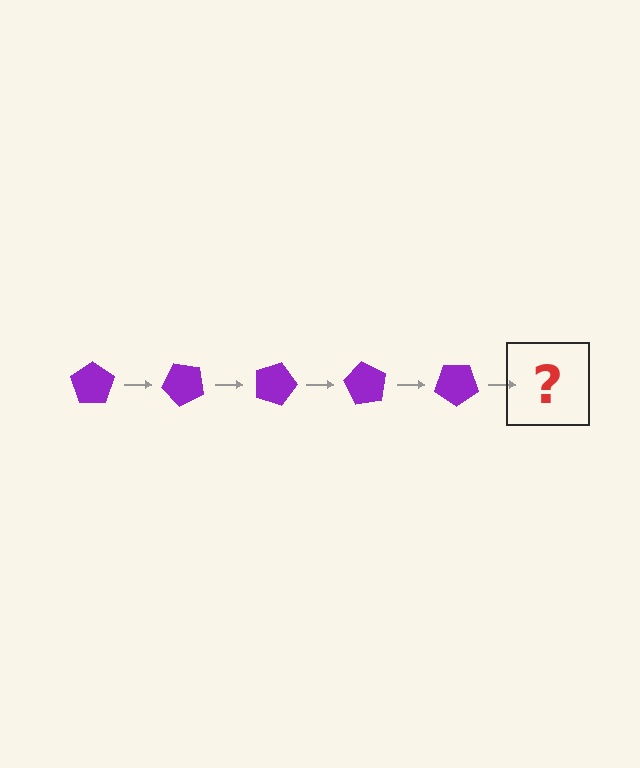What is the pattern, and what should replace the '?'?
The pattern is that the pentagon rotates 45 degrees each step. The '?' should be a purple pentagon rotated 225 degrees.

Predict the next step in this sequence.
The next step is a purple pentagon rotated 225 degrees.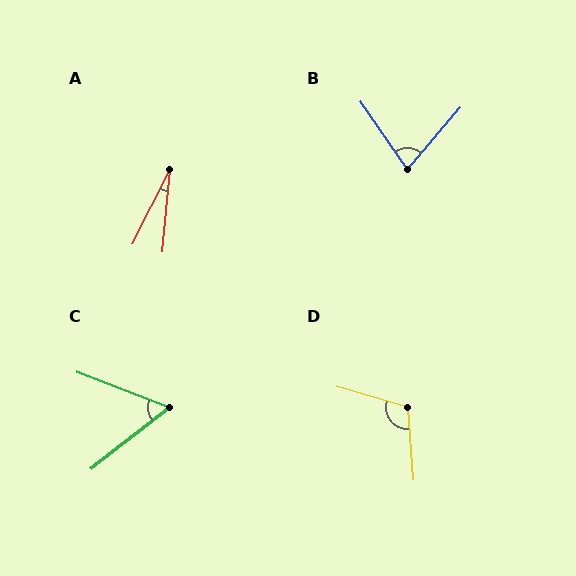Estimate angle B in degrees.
Approximately 76 degrees.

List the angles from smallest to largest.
A (21°), C (59°), B (76°), D (111°).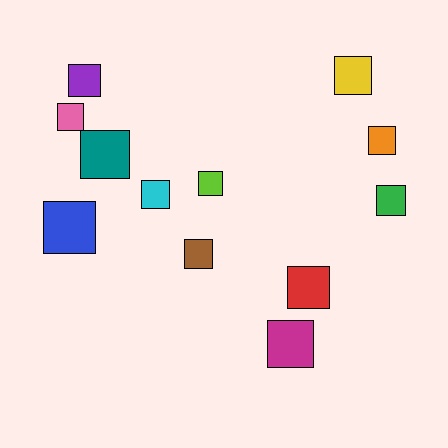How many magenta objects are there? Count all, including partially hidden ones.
There is 1 magenta object.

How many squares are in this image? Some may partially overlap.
There are 12 squares.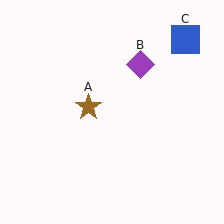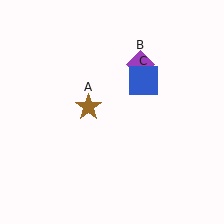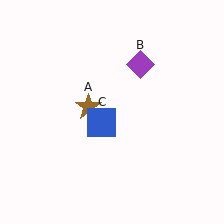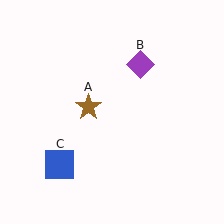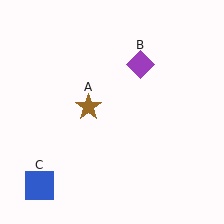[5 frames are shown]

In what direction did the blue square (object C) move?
The blue square (object C) moved down and to the left.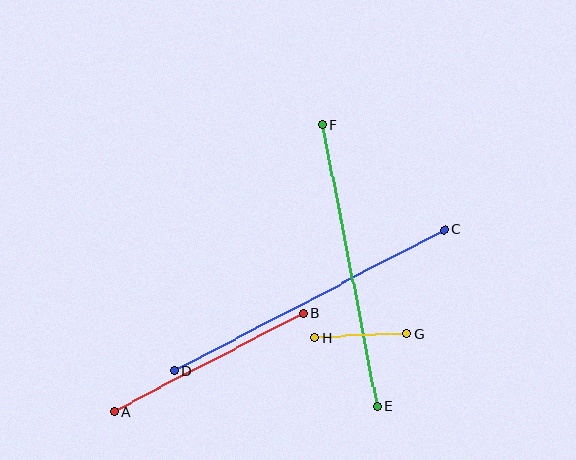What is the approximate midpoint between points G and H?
The midpoint is at approximately (361, 336) pixels.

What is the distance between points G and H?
The distance is approximately 92 pixels.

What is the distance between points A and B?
The distance is approximately 213 pixels.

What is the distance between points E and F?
The distance is approximately 287 pixels.